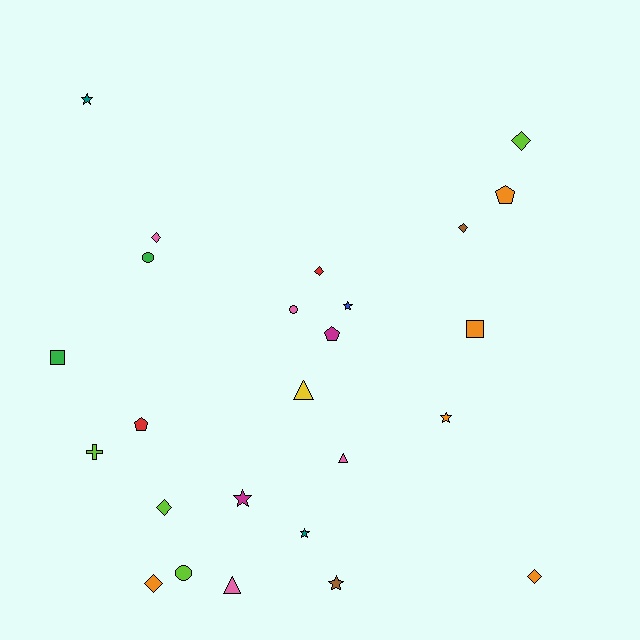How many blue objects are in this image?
There is 1 blue object.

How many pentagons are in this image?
There are 3 pentagons.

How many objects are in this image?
There are 25 objects.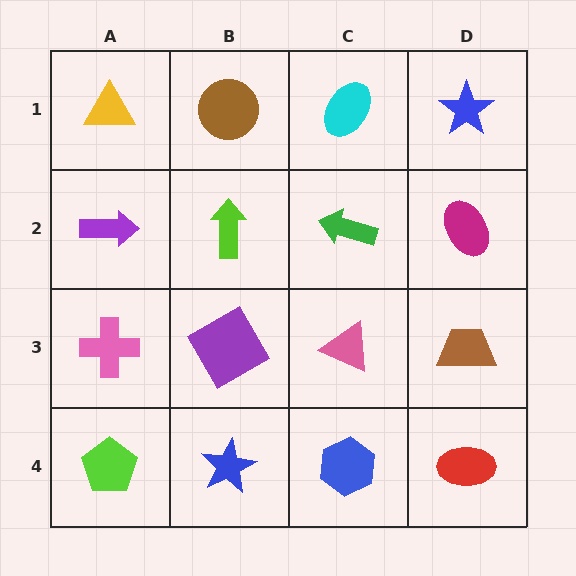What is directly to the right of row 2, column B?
A green arrow.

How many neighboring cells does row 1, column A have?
2.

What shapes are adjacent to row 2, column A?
A yellow triangle (row 1, column A), a pink cross (row 3, column A), a lime arrow (row 2, column B).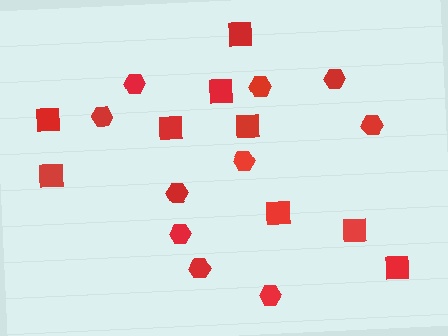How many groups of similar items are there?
There are 2 groups: one group of hexagons (10) and one group of squares (9).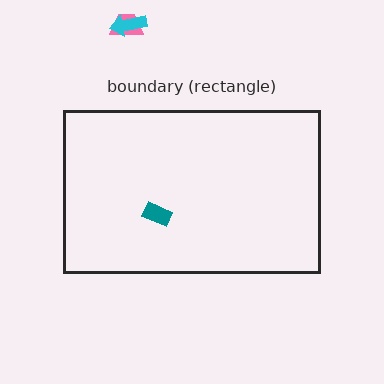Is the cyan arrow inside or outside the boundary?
Outside.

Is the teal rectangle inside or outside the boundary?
Inside.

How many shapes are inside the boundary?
1 inside, 2 outside.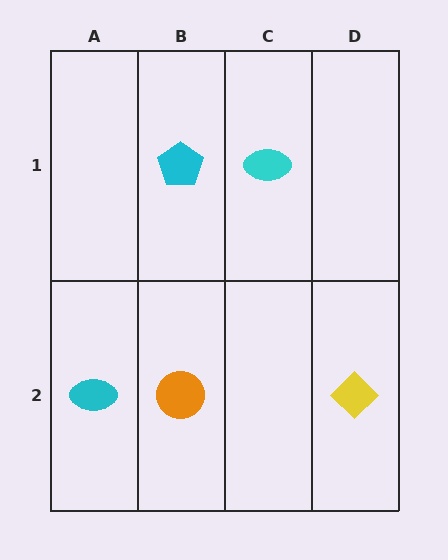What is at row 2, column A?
A cyan ellipse.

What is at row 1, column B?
A cyan pentagon.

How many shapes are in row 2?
3 shapes.